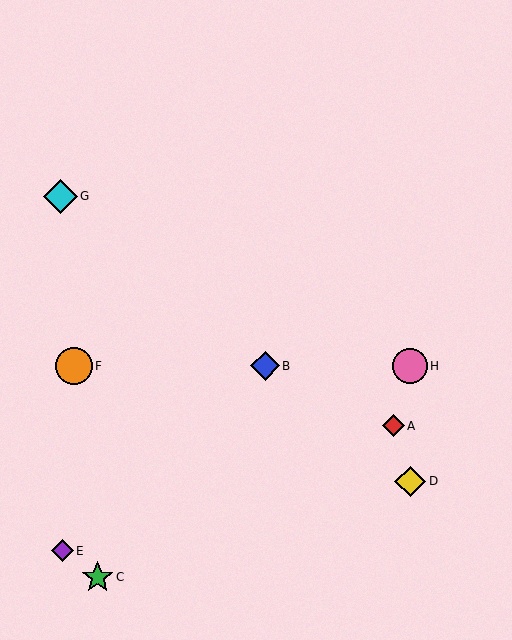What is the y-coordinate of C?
Object C is at y≈577.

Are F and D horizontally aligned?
No, F is at y≈366 and D is at y≈481.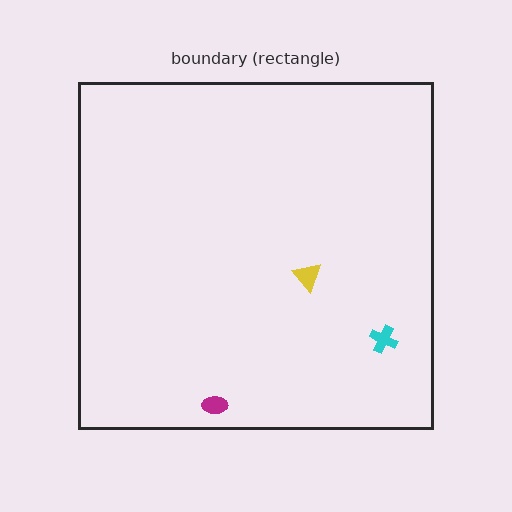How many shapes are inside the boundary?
3 inside, 0 outside.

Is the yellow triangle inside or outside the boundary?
Inside.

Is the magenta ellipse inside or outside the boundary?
Inside.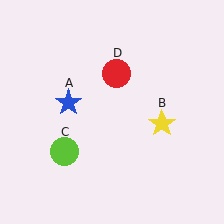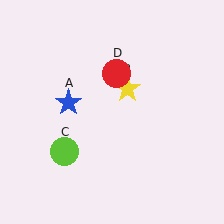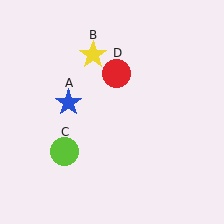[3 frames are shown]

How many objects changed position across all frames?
1 object changed position: yellow star (object B).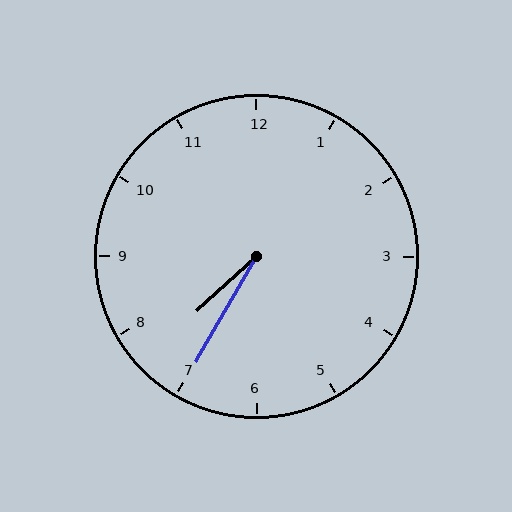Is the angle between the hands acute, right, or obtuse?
It is acute.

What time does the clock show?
7:35.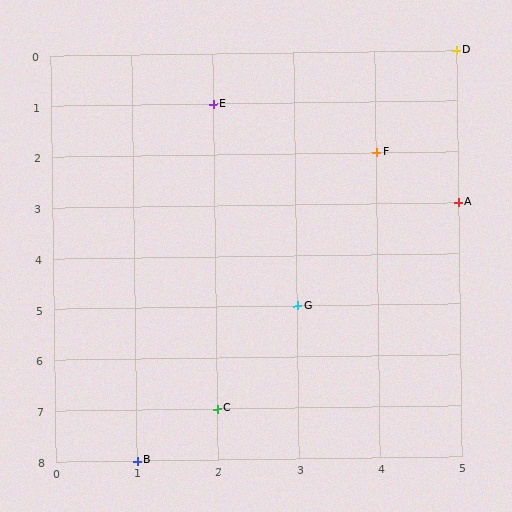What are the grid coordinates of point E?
Point E is at grid coordinates (2, 1).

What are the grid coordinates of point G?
Point G is at grid coordinates (3, 5).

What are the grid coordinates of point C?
Point C is at grid coordinates (2, 7).